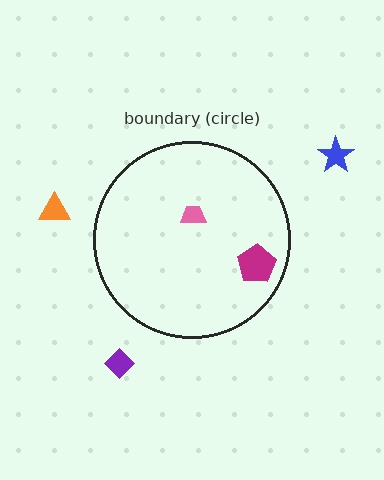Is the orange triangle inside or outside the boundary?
Outside.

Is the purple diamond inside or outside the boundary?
Outside.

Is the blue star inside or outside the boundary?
Outside.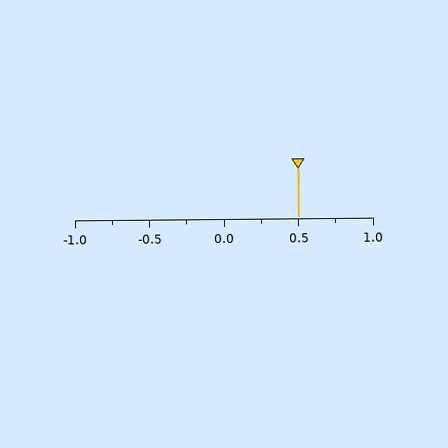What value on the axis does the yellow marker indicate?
The marker indicates approximately 0.5.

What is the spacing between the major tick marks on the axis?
The major ticks are spaced 0.5 apart.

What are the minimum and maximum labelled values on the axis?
The axis runs from -1.0 to 1.0.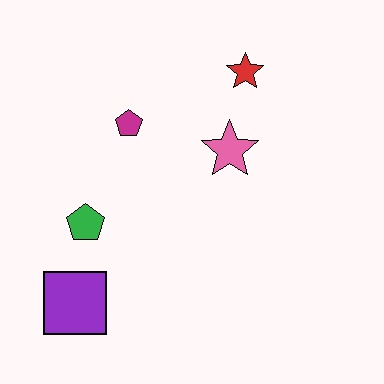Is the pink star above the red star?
No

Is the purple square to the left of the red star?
Yes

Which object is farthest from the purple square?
The red star is farthest from the purple square.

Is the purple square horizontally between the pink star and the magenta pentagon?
No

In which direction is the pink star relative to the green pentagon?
The pink star is to the right of the green pentagon.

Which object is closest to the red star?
The pink star is closest to the red star.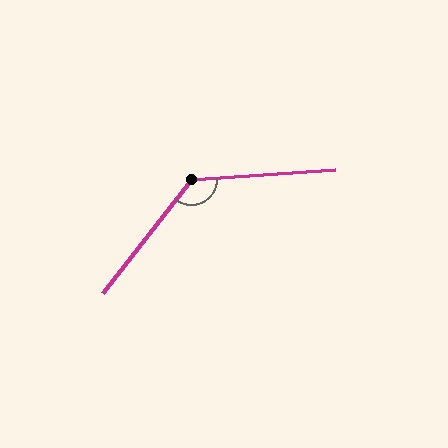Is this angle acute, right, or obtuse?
It is obtuse.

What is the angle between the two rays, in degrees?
Approximately 132 degrees.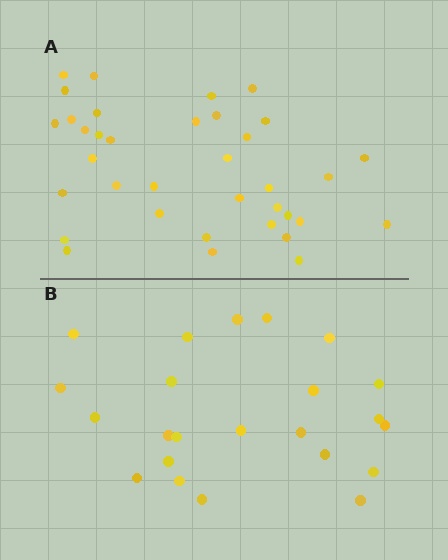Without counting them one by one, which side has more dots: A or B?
Region A (the top region) has more dots.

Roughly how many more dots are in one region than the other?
Region A has approximately 15 more dots than region B.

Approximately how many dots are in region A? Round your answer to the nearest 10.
About 40 dots. (The exact count is 36, which rounds to 40.)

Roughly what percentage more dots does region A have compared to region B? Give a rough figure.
About 55% more.